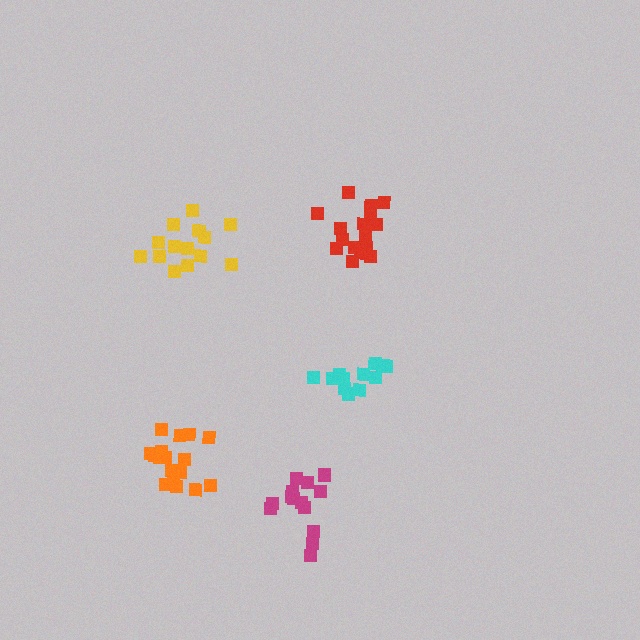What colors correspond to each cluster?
The clusters are colored: orange, red, magenta, yellow, cyan.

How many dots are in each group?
Group 1: 17 dots, Group 2: 17 dots, Group 3: 14 dots, Group 4: 15 dots, Group 5: 12 dots (75 total).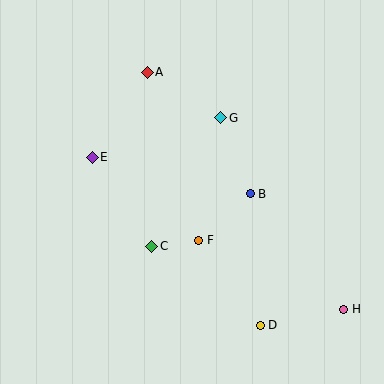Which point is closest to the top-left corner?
Point A is closest to the top-left corner.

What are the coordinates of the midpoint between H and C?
The midpoint between H and C is at (248, 278).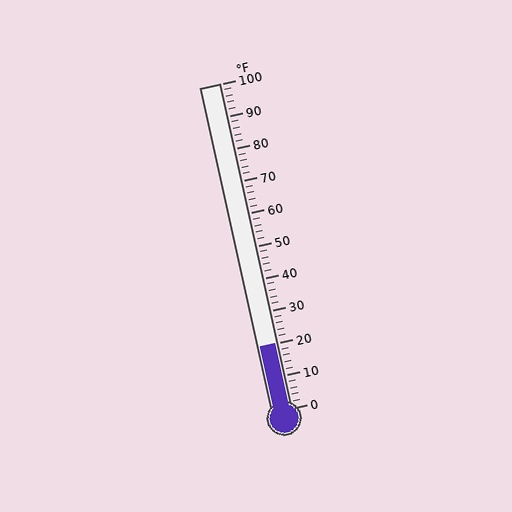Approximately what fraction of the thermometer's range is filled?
The thermometer is filled to approximately 20% of its range.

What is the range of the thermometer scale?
The thermometer scale ranges from 0°F to 100°F.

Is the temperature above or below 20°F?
The temperature is at 20°F.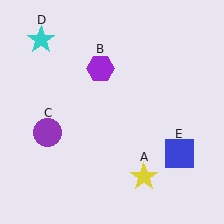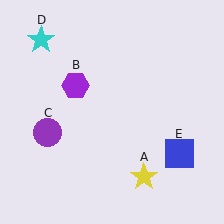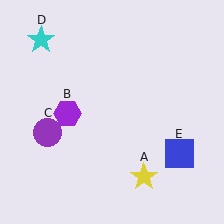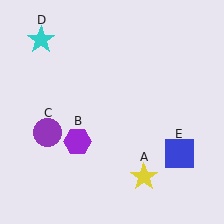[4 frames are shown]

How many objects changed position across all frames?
1 object changed position: purple hexagon (object B).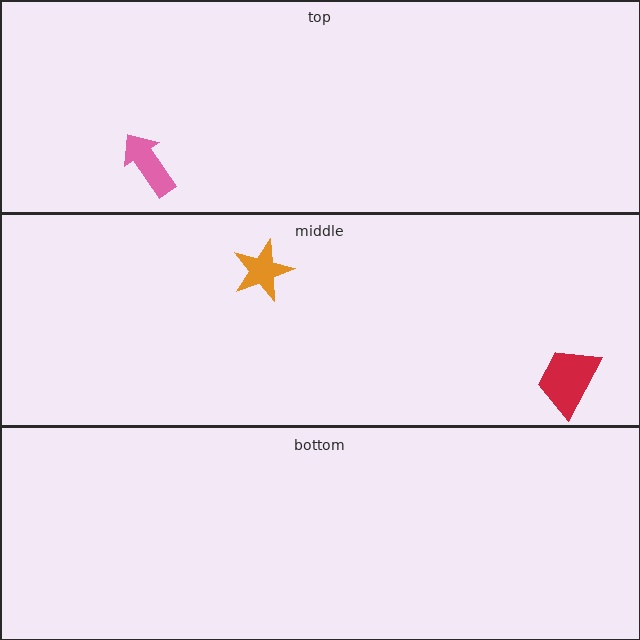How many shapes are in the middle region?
2.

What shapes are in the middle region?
The orange star, the red trapezoid.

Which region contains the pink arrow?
The top region.